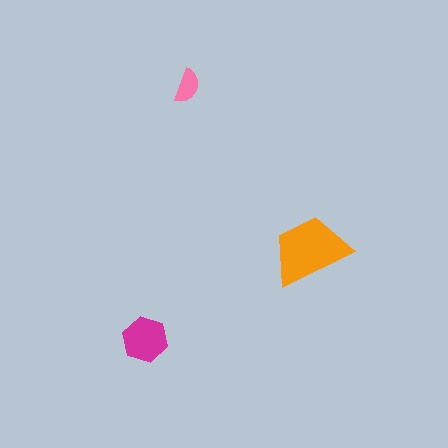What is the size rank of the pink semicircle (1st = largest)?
3rd.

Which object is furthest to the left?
The magenta hexagon is leftmost.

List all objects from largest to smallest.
The orange trapezoid, the magenta hexagon, the pink semicircle.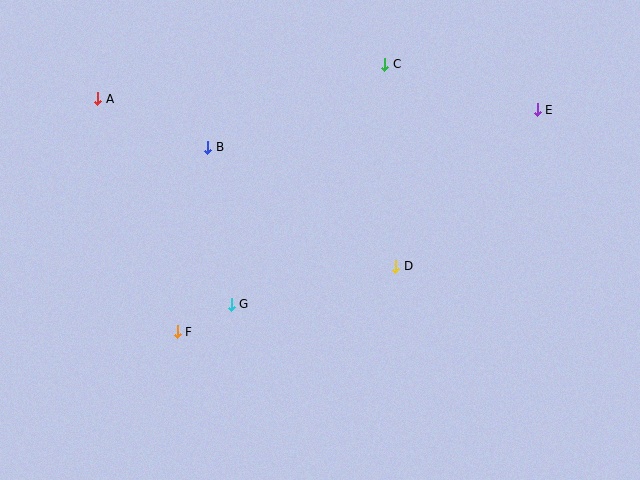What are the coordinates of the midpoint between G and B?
The midpoint between G and B is at (220, 226).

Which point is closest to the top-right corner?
Point E is closest to the top-right corner.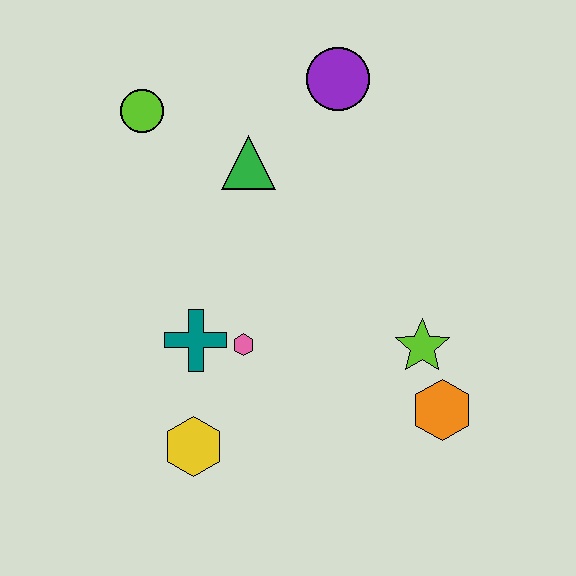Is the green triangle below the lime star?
No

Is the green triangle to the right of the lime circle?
Yes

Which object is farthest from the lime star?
The lime circle is farthest from the lime star.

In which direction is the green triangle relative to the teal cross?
The green triangle is above the teal cross.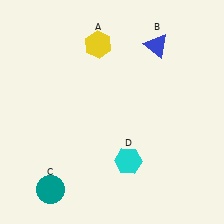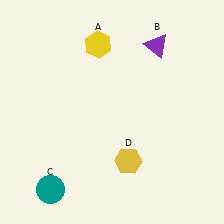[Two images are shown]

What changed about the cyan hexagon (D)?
In Image 1, D is cyan. In Image 2, it changed to yellow.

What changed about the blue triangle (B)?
In Image 1, B is blue. In Image 2, it changed to purple.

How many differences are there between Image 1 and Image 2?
There are 2 differences between the two images.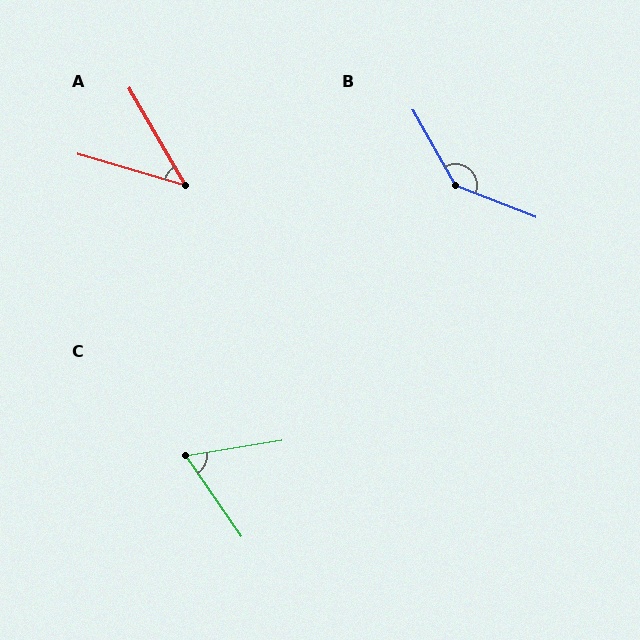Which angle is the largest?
B, at approximately 141 degrees.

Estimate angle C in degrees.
Approximately 64 degrees.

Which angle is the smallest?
A, at approximately 44 degrees.